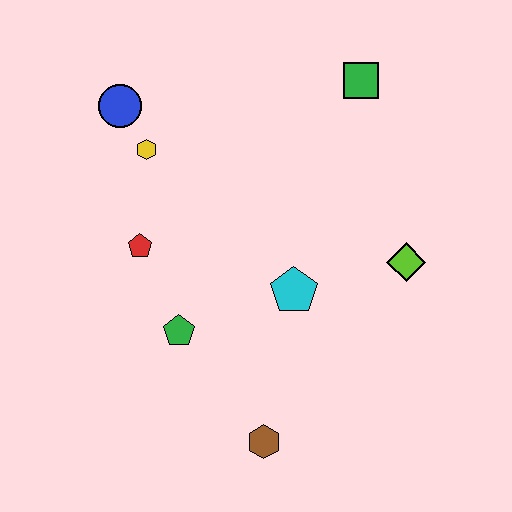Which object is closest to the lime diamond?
The cyan pentagon is closest to the lime diamond.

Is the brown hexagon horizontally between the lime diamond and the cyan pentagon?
No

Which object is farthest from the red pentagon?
The green square is farthest from the red pentagon.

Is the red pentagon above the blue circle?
No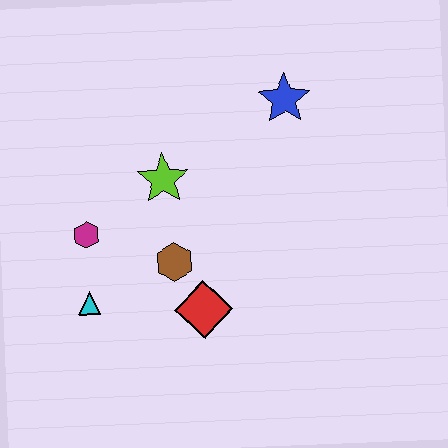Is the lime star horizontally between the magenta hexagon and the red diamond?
Yes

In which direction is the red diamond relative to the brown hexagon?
The red diamond is below the brown hexagon.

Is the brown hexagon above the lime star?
No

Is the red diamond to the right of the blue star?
No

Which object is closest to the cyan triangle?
The magenta hexagon is closest to the cyan triangle.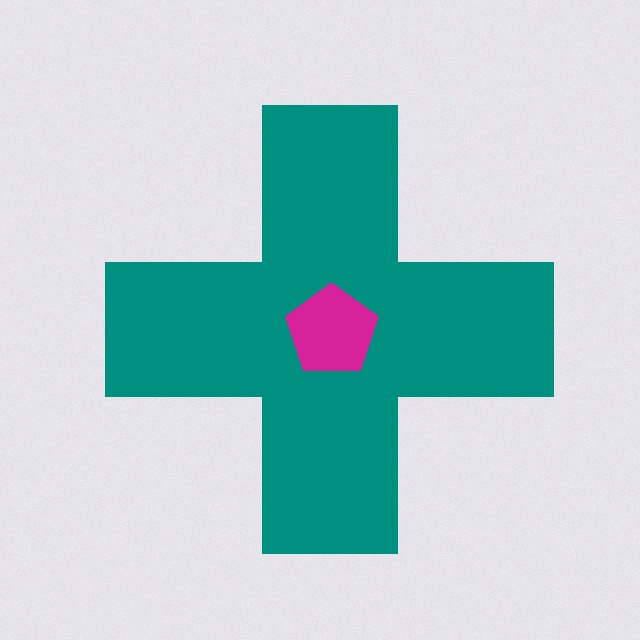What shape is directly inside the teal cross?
The magenta pentagon.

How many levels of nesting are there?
2.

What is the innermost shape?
The magenta pentagon.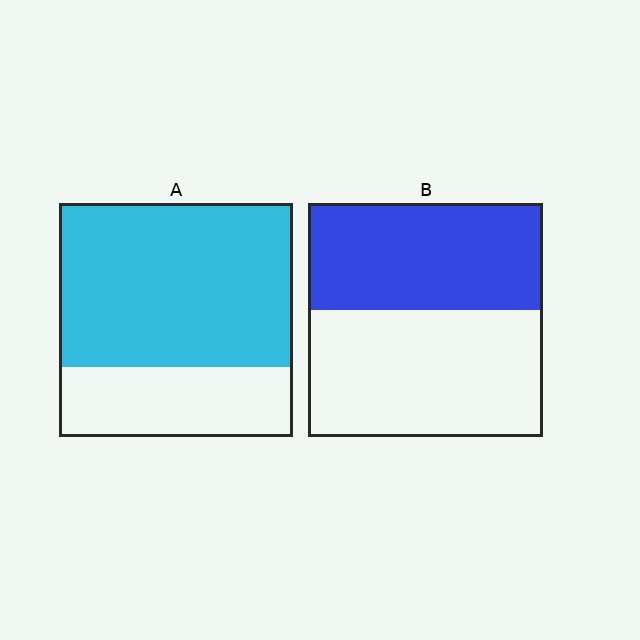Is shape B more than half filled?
No.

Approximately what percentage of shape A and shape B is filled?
A is approximately 70% and B is approximately 45%.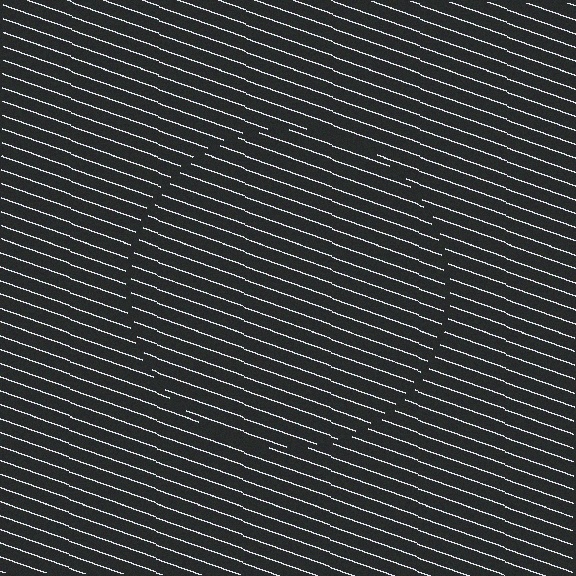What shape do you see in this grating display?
An illusory circle. The interior of the shape contains the same grating, shifted by half a period — the contour is defined by the phase discontinuity where line-ends from the inner and outer gratings abut.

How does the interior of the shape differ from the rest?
The interior of the shape contains the same grating, shifted by half a period — the contour is defined by the phase discontinuity where line-ends from the inner and outer gratings abut.